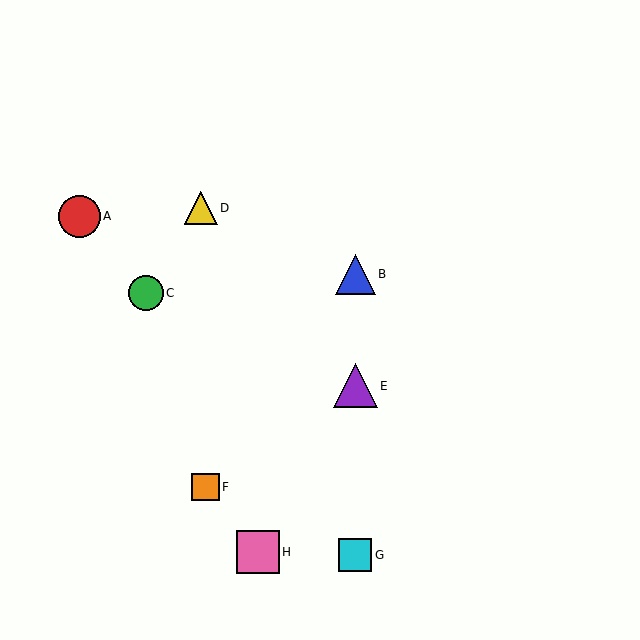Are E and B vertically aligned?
Yes, both are at x≈355.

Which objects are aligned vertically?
Objects B, E, G are aligned vertically.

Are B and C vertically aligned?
No, B is at x≈355 and C is at x≈146.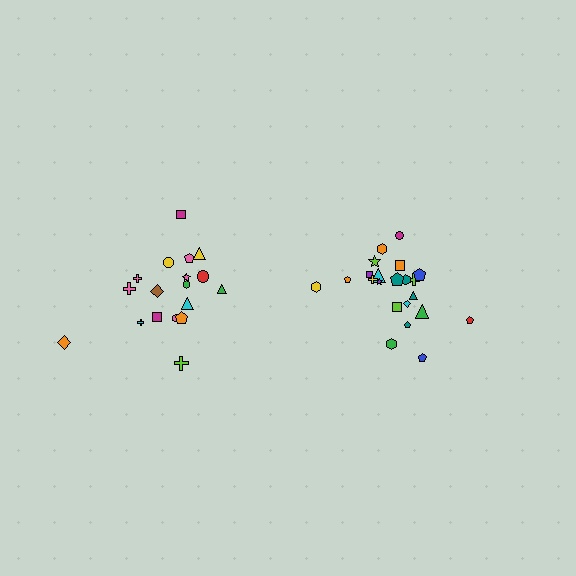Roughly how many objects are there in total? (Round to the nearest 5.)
Roughly 40 objects in total.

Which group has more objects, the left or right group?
The right group.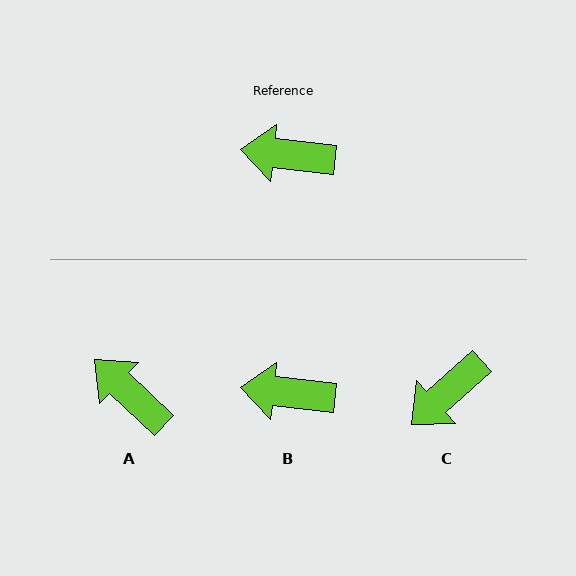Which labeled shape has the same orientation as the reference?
B.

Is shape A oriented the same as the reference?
No, it is off by about 37 degrees.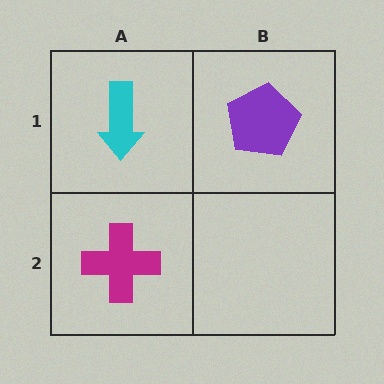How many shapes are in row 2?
1 shape.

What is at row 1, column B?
A purple pentagon.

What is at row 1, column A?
A cyan arrow.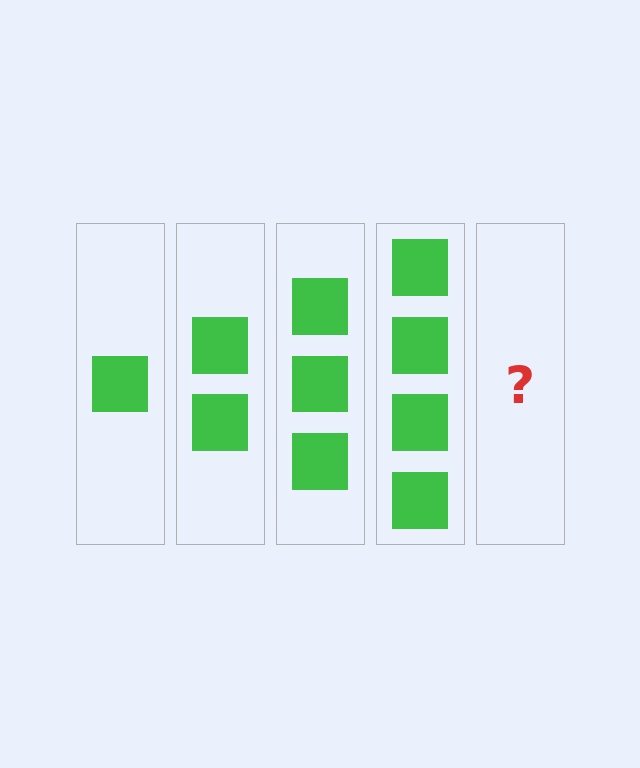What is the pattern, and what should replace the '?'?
The pattern is that each step adds one more square. The '?' should be 5 squares.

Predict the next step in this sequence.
The next step is 5 squares.